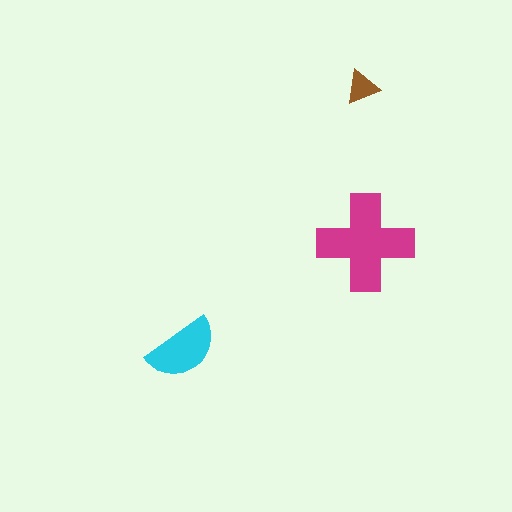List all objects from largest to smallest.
The magenta cross, the cyan semicircle, the brown triangle.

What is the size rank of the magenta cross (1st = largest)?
1st.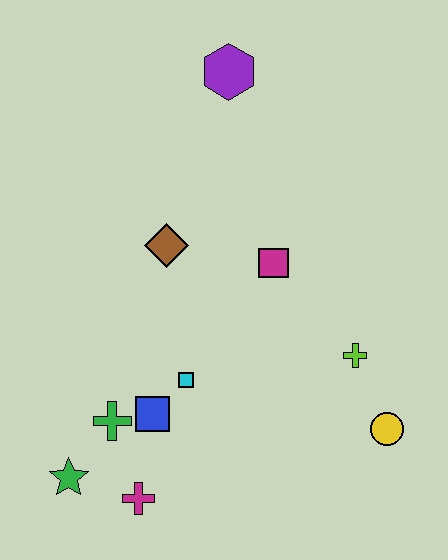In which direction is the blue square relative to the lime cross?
The blue square is to the left of the lime cross.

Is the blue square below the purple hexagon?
Yes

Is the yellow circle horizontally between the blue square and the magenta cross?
No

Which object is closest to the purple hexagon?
The brown diamond is closest to the purple hexagon.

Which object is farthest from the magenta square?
The green star is farthest from the magenta square.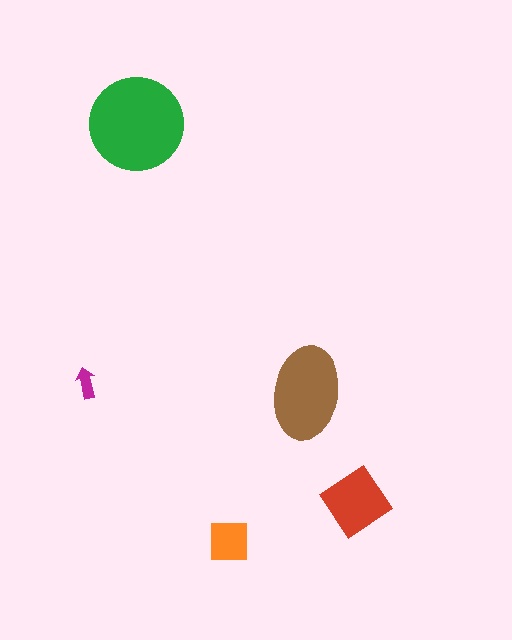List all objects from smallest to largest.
The magenta arrow, the orange square, the red diamond, the brown ellipse, the green circle.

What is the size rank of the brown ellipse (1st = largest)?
2nd.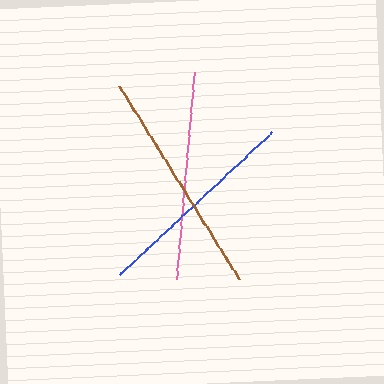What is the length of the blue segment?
The blue segment is approximately 210 pixels long.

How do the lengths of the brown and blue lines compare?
The brown and blue lines are approximately the same length.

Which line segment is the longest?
The brown line is the longest at approximately 227 pixels.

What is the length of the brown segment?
The brown segment is approximately 227 pixels long.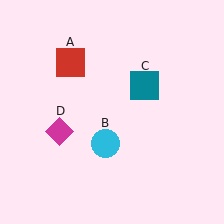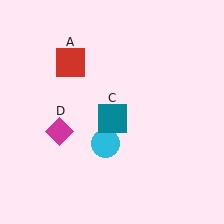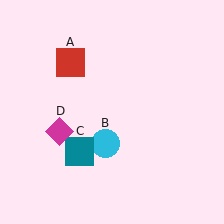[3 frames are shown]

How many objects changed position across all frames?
1 object changed position: teal square (object C).